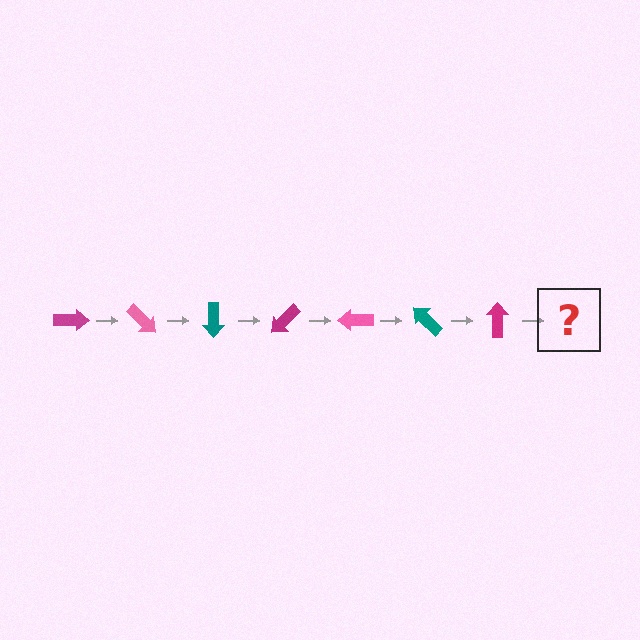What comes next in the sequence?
The next element should be a pink arrow, rotated 315 degrees from the start.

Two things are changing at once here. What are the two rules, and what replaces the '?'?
The two rules are that it rotates 45 degrees each step and the color cycles through magenta, pink, and teal. The '?' should be a pink arrow, rotated 315 degrees from the start.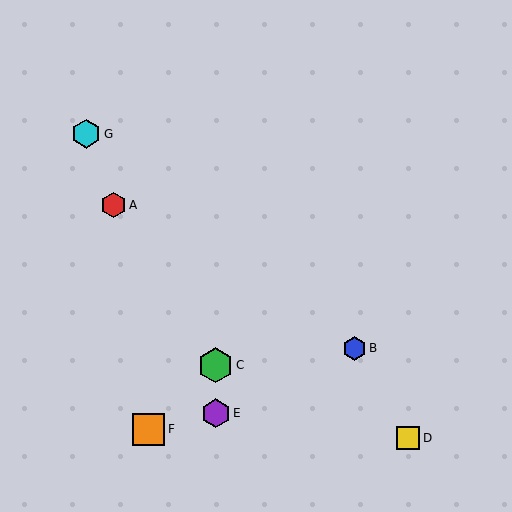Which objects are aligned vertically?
Objects C, E are aligned vertically.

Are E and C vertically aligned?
Yes, both are at x≈216.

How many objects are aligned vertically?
2 objects (C, E) are aligned vertically.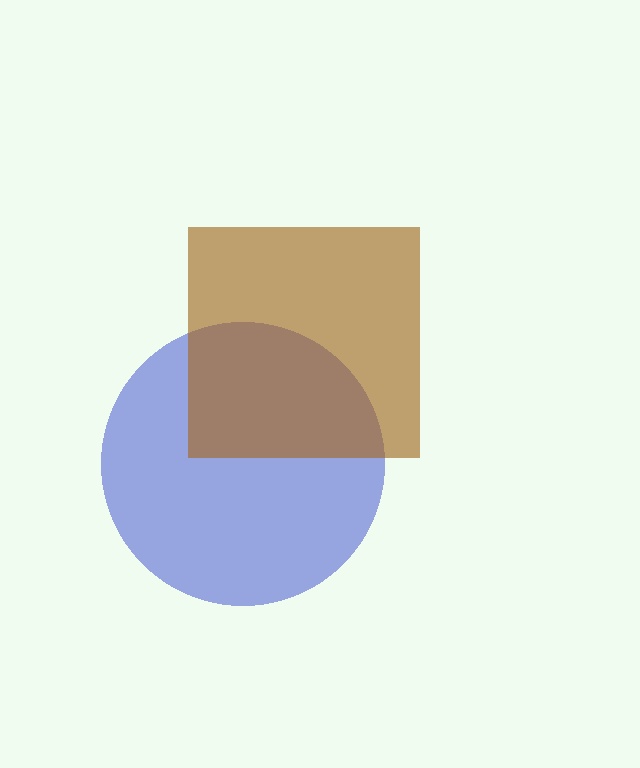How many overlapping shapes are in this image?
There are 2 overlapping shapes in the image.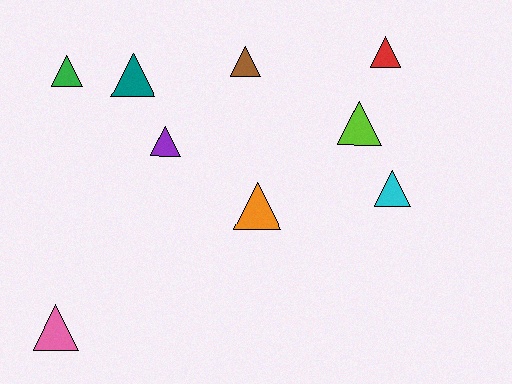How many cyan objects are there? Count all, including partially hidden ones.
There is 1 cyan object.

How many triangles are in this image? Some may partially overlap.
There are 9 triangles.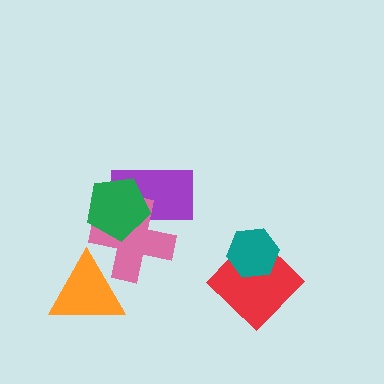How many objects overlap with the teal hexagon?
1 object overlaps with the teal hexagon.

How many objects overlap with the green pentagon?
2 objects overlap with the green pentagon.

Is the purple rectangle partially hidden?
Yes, it is partially covered by another shape.